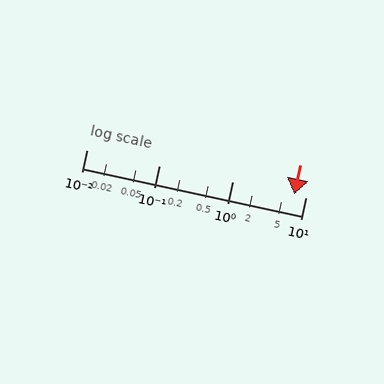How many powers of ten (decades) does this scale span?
The scale spans 3 decades, from 0.01 to 10.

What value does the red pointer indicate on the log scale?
The pointer indicates approximately 7.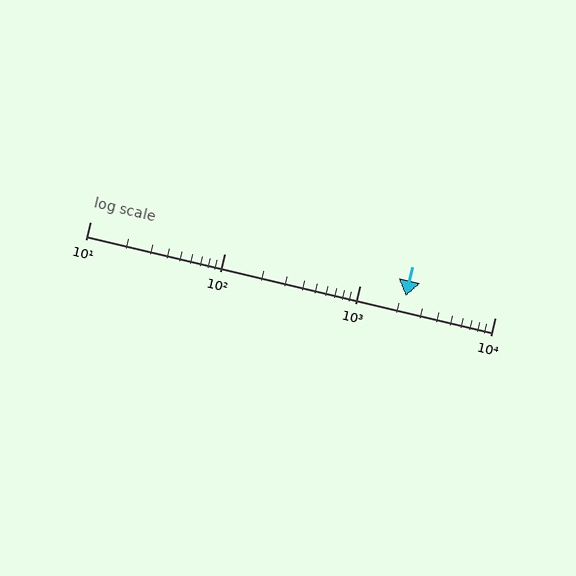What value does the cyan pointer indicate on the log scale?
The pointer indicates approximately 2200.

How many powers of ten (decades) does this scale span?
The scale spans 3 decades, from 10 to 10000.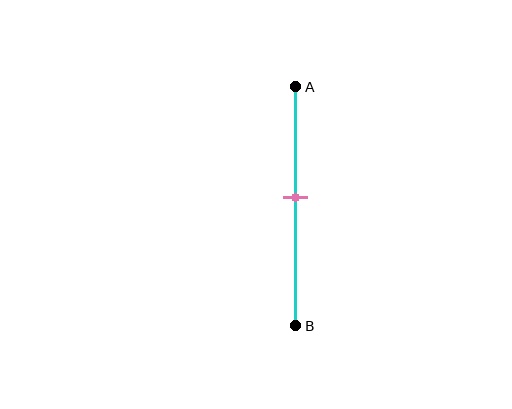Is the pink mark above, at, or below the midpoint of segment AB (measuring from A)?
The pink mark is above the midpoint of segment AB.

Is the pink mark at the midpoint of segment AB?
No, the mark is at about 45% from A, not at the 50% midpoint.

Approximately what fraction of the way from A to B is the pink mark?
The pink mark is approximately 45% of the way from A to B.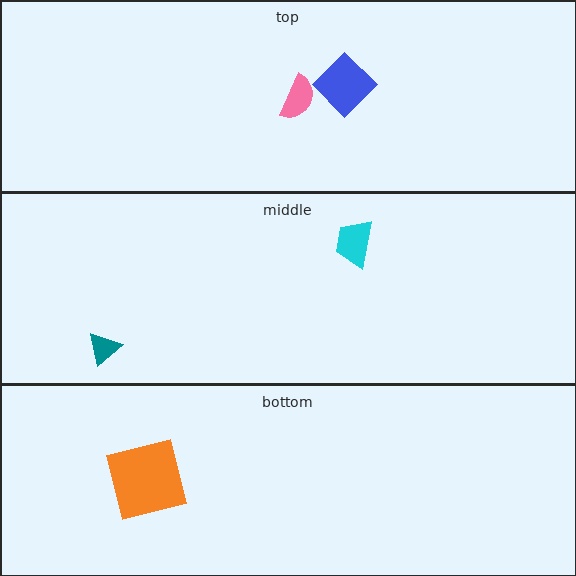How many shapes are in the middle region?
2.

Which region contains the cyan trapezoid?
The middle region.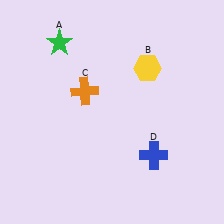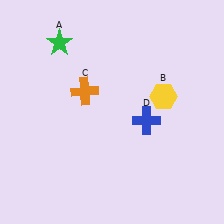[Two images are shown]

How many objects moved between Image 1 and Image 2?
2 objects moved between the two images.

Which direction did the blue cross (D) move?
The blue cross (D) moved up.